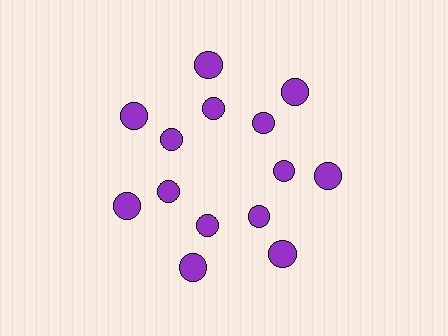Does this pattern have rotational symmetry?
Yes, this pattern has 7-fold rotational symmetry. It looks the same after rotating 51 degrees around the center.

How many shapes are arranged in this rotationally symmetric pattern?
There are 14 shapes, arranged in 7 groups of 2.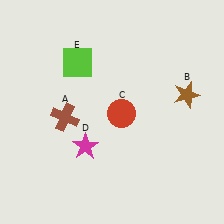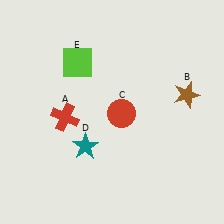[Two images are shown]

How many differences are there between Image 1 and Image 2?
There are 2 differences between the two images.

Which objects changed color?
A changed from brown to red. D changed from magenta to teal.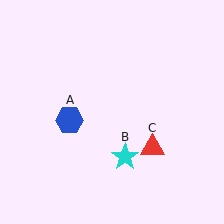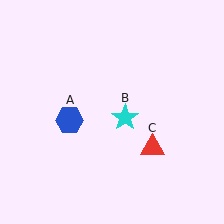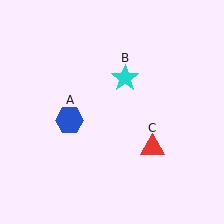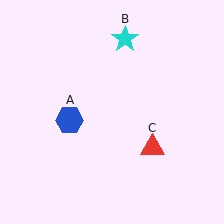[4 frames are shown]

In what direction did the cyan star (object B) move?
The cyan star (object B) moved up.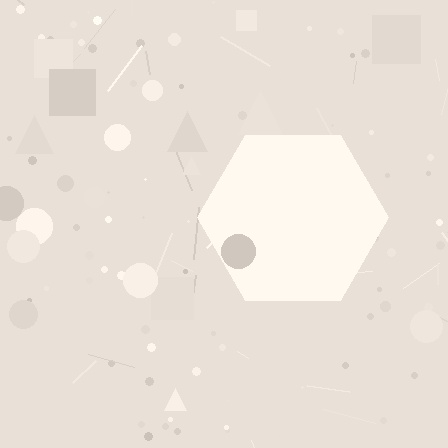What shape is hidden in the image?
A hexagon is hidden in the image.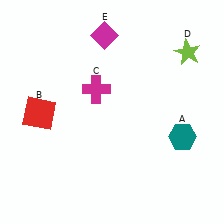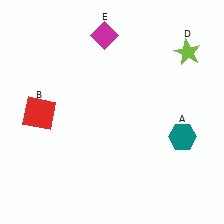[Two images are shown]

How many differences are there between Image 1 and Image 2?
There is 1 difference between the two images.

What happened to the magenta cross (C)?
The magenta cross (C) was removed in Image 2. It was in the top-left area of Image 1.